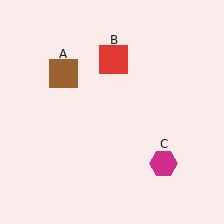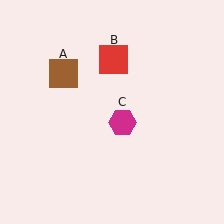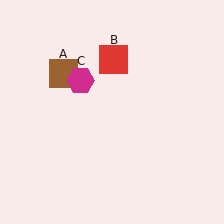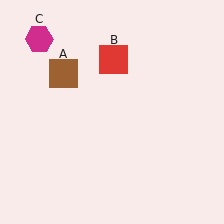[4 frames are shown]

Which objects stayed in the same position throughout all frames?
Brown square (object A) and red square (object B) remained stationary.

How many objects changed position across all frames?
1 object changed position: magenta hexagon (object C).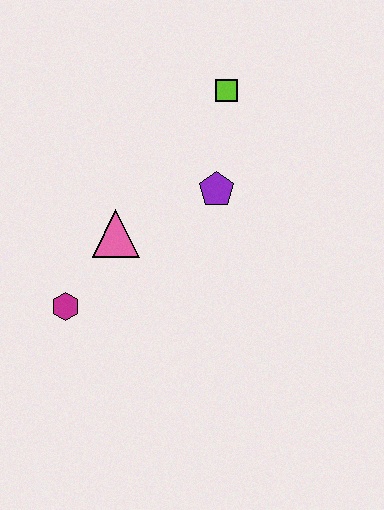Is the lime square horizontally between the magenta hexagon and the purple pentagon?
No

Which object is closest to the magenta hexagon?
The pink triangle is closest to the magenta hexagon.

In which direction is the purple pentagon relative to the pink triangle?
The purple pentagon is to the right of the pink triangle.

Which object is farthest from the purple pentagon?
The magenta hexagon is farthest from the purple pentagon.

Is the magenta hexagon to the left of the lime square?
Yes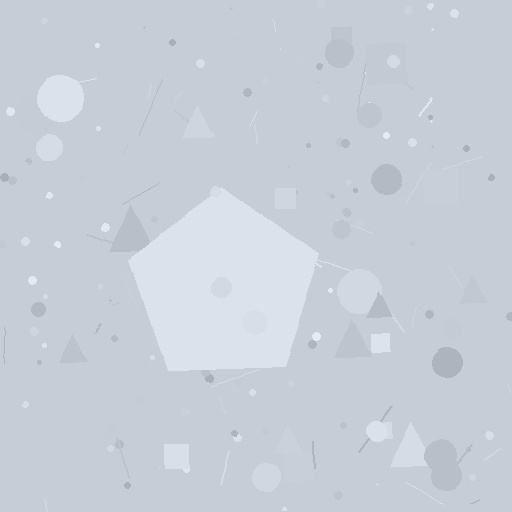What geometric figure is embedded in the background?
A pentagon is embedded in the background.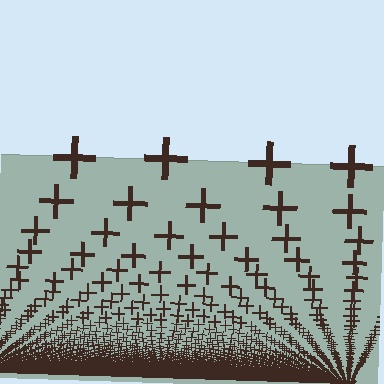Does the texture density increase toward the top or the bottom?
Density increases toward the bottom.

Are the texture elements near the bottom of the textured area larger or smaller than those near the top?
Smaller. The gradient is inverted — elements near the bottom are smaller and denser.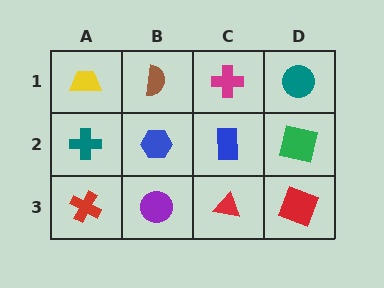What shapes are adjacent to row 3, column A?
A teal cross (row 2, column A), a purple circle (row 3, column B).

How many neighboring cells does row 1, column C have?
3.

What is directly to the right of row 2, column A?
A blue hexagon.